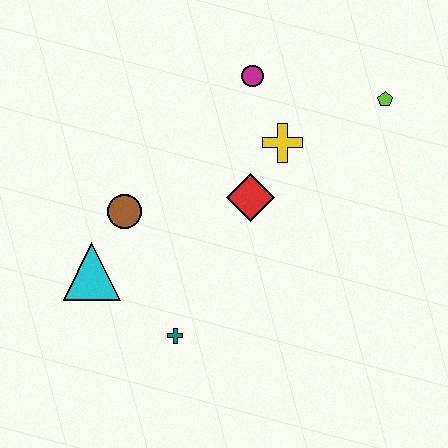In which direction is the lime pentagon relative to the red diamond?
The lime pentagon is to the right of the red diamond.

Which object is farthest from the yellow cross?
The cyan triangle is farthest from the yellow cross.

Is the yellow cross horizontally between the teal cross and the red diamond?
No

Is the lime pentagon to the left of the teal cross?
No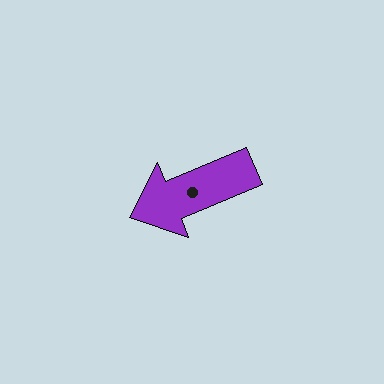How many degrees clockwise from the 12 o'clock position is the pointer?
Approximately 248 degrees.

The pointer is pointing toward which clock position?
Roughly 8 o'clock.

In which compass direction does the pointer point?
West.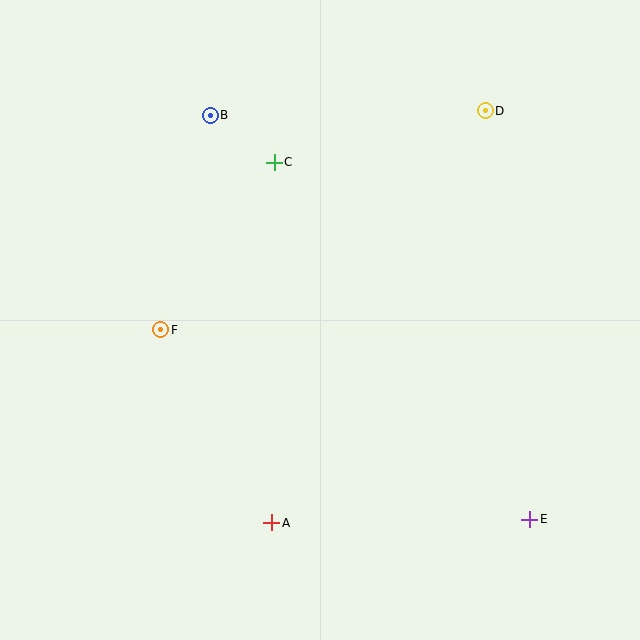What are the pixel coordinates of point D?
Point D is at (485, 111).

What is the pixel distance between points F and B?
The distance between F and B is 220 pixels.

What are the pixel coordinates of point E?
Point E is at (530, 519).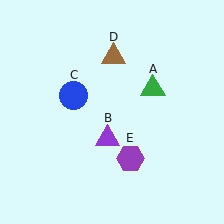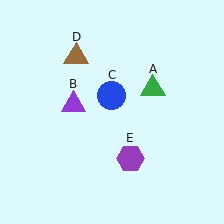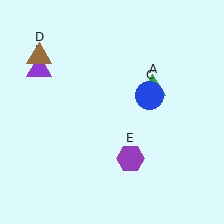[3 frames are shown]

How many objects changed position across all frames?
3 objects changed position: purple triangle (object B), blue circle (object C), brown triangle (object D).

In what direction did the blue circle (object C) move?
The blue circle (object C) moved right.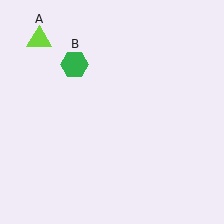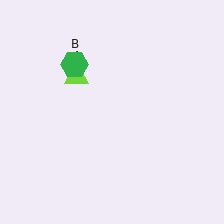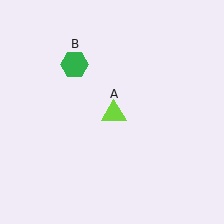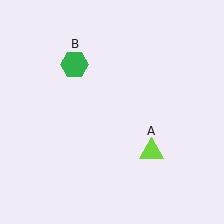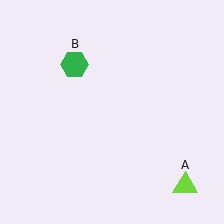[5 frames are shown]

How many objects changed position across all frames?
1 object changed position: lime triangle (object A).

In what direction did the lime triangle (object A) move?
The lime triangle (object A) moved down and to the right.